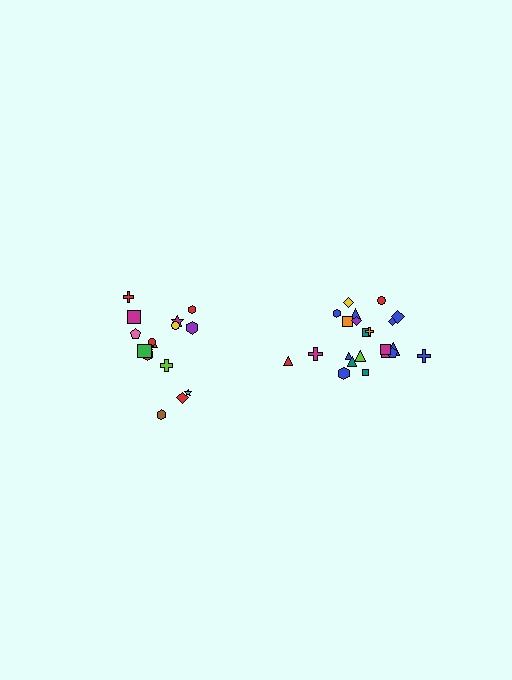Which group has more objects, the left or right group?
The right group.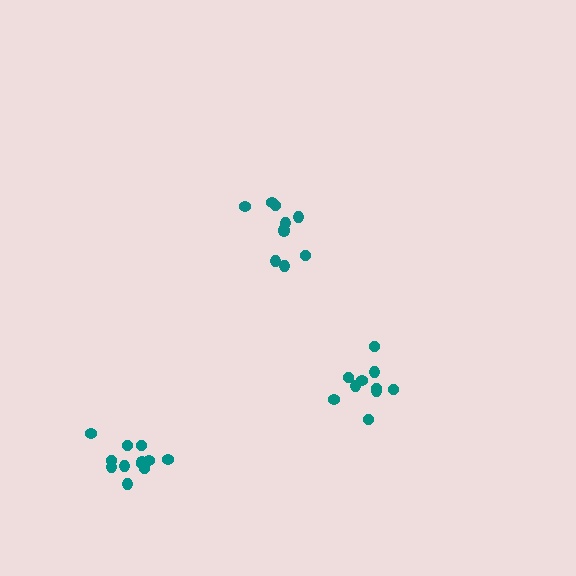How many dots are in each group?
Group 1: 10 dots, Group 2: 10 dots, Group 3: 12 dots (32 total).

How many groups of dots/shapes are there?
There are 3 groups.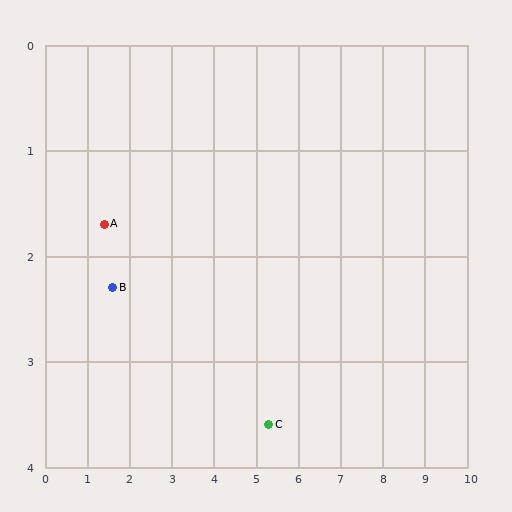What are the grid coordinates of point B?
Point B is at approximately (1.6, 2.3).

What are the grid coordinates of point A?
Point A is at approximately (1.4, 1.7).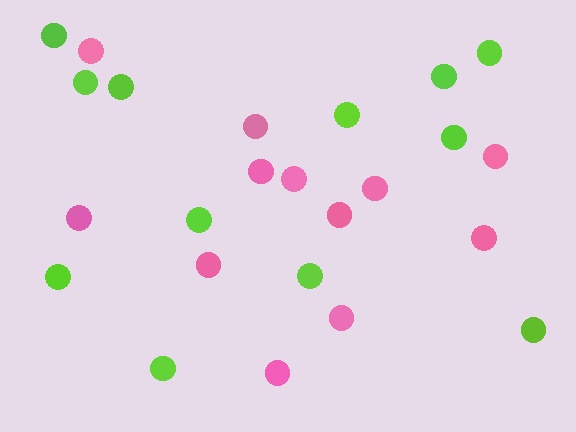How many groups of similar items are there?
There are 2 groups: one group of lime circles (12) and one group of pink circles (12).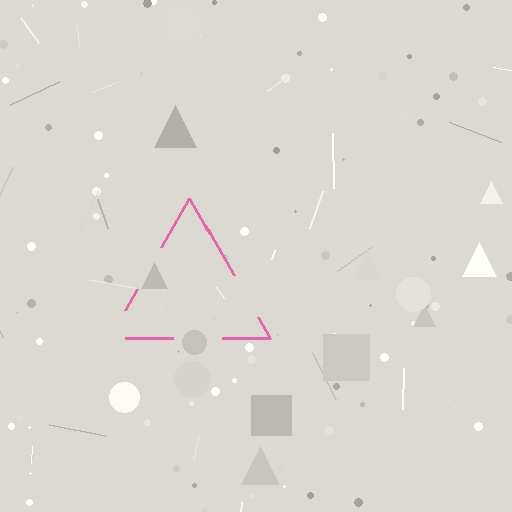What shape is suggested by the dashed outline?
The dashed outline suggests a triangle.